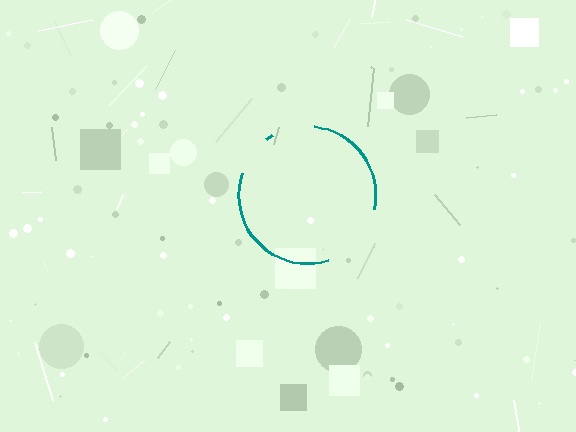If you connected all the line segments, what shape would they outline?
They would outline a circle.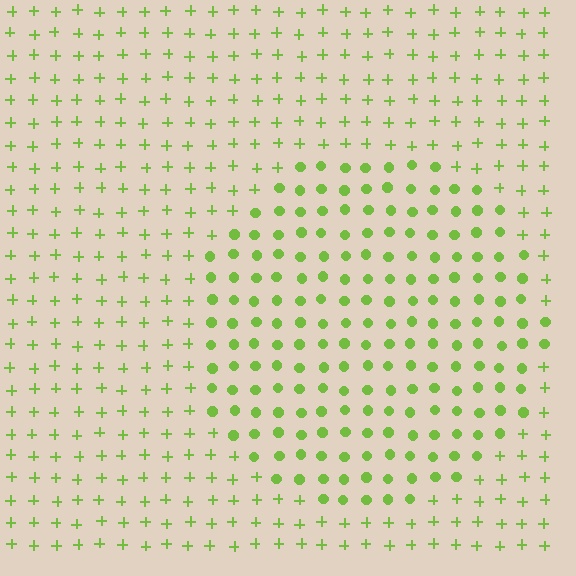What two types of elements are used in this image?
The image uses circles inside the circle region and plus signs outside it.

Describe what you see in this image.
The image is filled with small lime elements arranged in a uniform grid. A circle-shaped region contains circles, while the surrounding area contains plus signs. The boundary is defined purely by the change in element shape.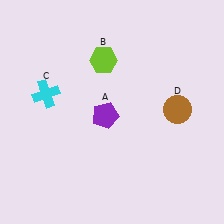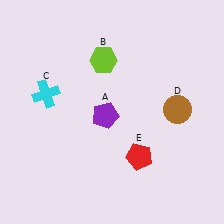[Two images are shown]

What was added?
A red pentagon (E) was added in Image 2.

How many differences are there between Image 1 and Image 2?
There is 1 difference between the two images.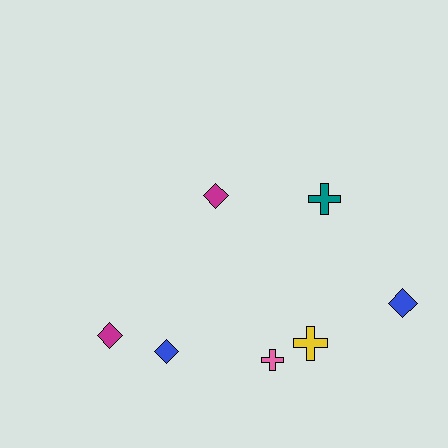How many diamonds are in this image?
There are 4 diamonds.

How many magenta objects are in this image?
There are 2 magenta objects.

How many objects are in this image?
There are 7 objects.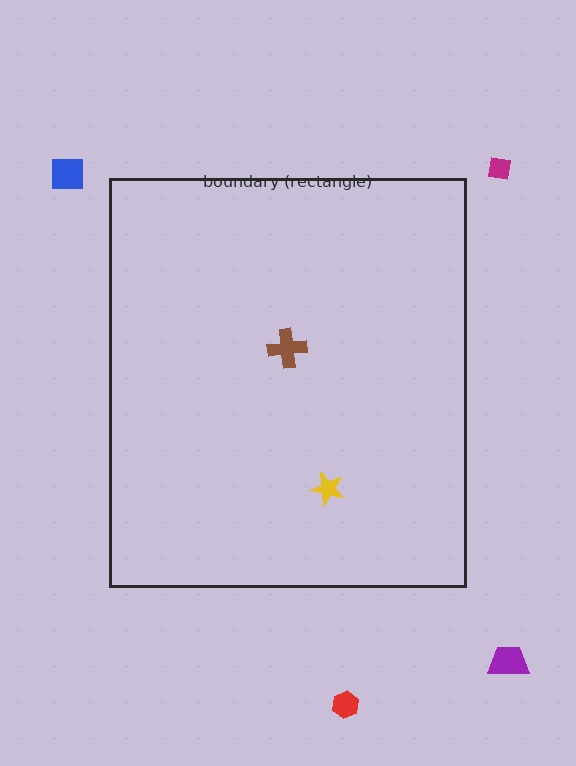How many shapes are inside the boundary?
2 inside, 4 outside.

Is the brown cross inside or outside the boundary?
Inside.